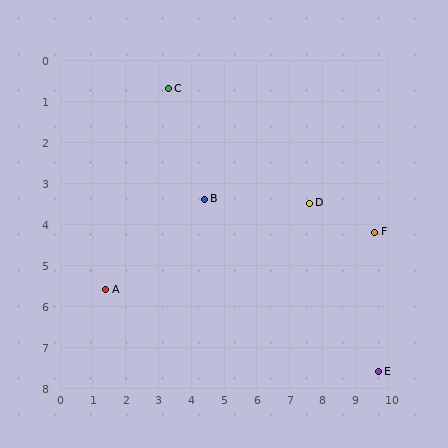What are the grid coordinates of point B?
Point B is at approximately (4.4, 3.4).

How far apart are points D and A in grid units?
Points D and A are about 6.5 grid units apart.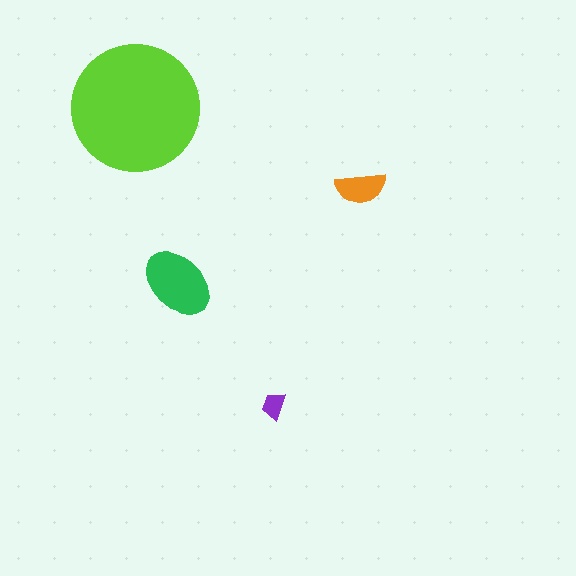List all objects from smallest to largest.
The purple trapezoid, the orange semicircle, the green ellipse, the lime circle.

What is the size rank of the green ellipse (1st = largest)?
2nd.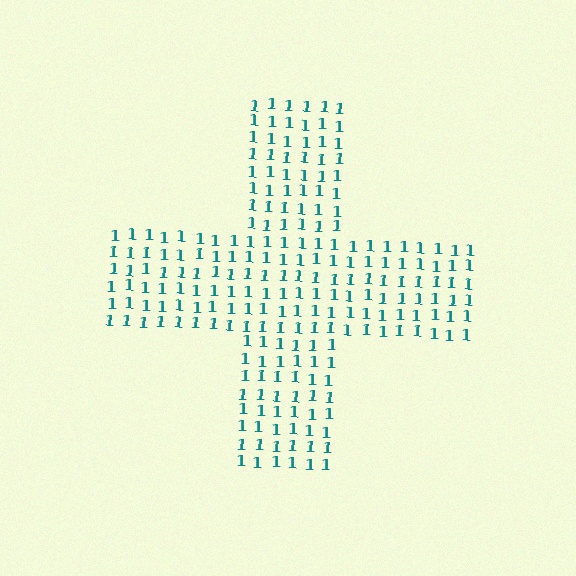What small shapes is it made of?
It is made of small digit 1's.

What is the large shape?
The large shape is a cross.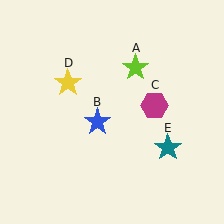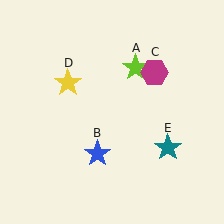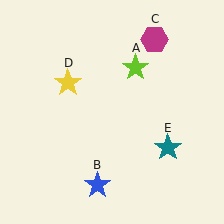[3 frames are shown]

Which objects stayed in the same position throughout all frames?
Lime star (object A) and yellow star (object D) and teal star (object E) remained stationary.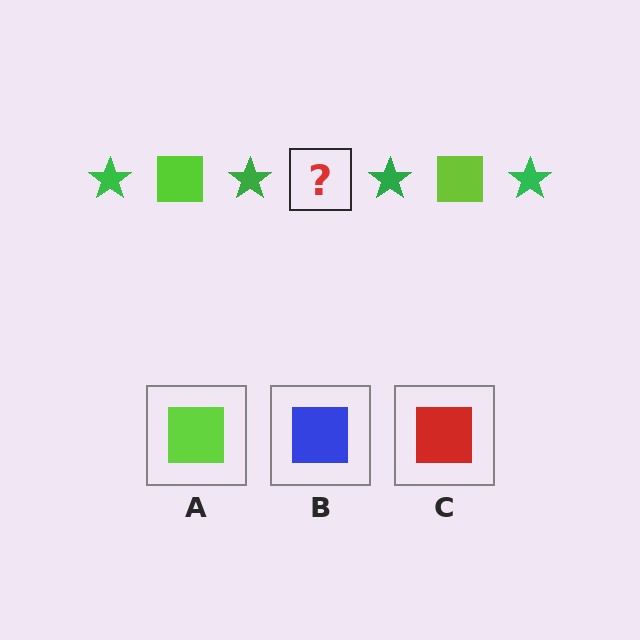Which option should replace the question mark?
Option A.